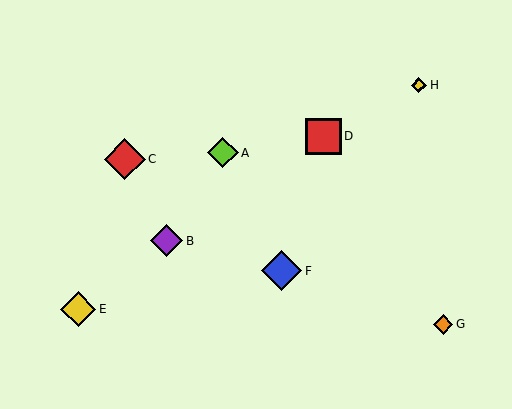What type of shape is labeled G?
Shape G is an orange diamond.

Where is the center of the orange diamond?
The center of the orange diamond is at (443, 324).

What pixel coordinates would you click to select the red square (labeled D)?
Click at (323, 136) to select the red square D.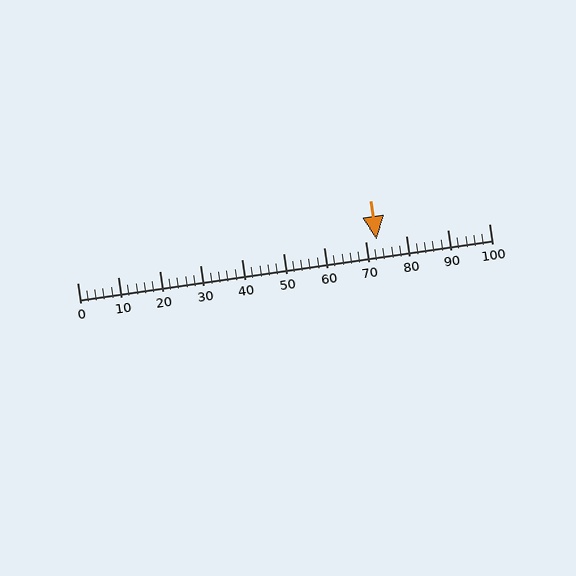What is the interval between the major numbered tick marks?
The major tick marks are spaced 10 units apart.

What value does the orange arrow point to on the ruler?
The orange arrow points to approximately 73.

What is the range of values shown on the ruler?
The ruler shows values from 0 to 100.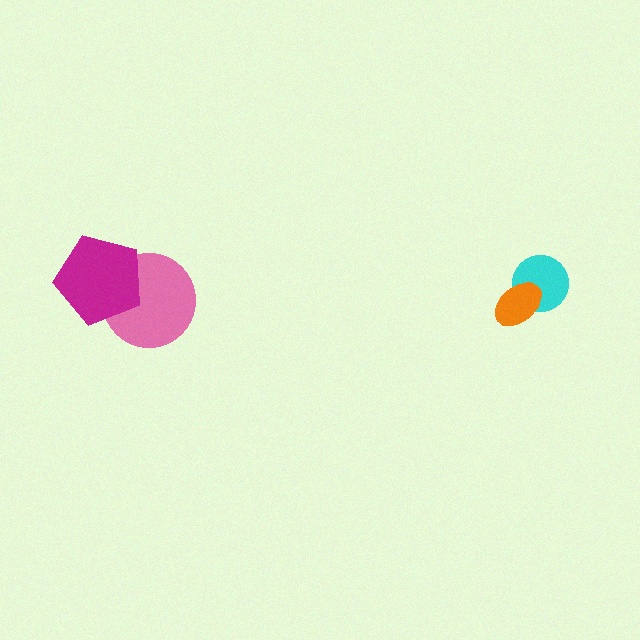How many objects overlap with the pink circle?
1 object overlaps with the pink circle.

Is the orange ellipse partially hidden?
No, no other shape covers it.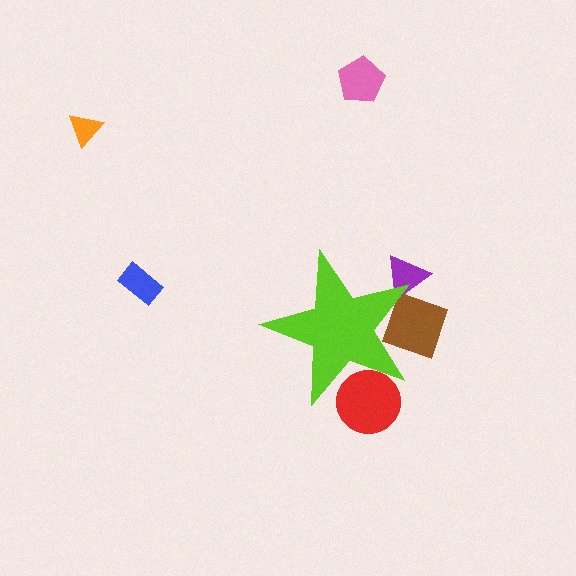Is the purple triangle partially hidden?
Yes, the purple triangle is partially hidden behind the lime star.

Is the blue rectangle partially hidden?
No, the blue rectangle is fully visible.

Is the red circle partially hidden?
Yes, the red circle is partially hidden behind the lime star.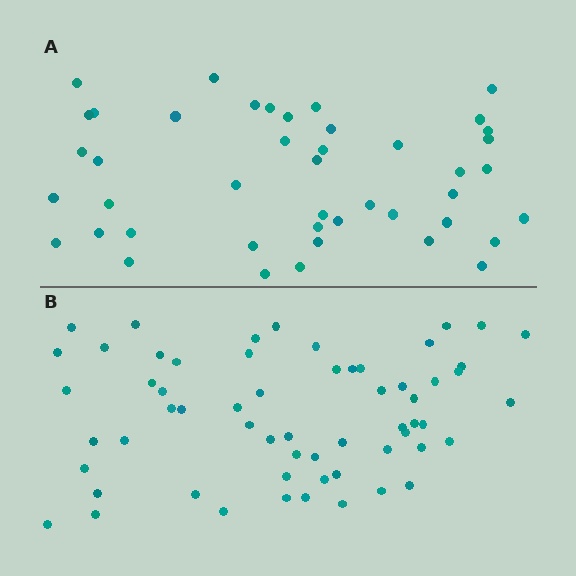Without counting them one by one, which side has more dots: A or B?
Region B (the bottom region) has more dots.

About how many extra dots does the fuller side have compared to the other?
Region B has approximately 15 more dots than region A.